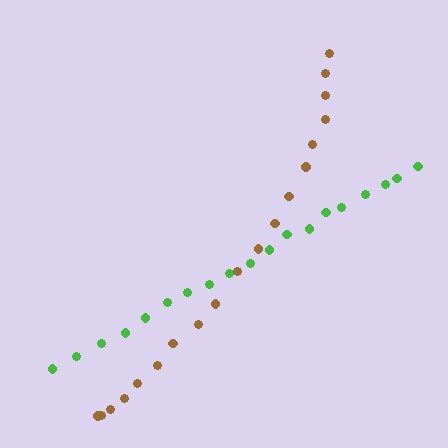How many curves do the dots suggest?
There are 2 distinct paths.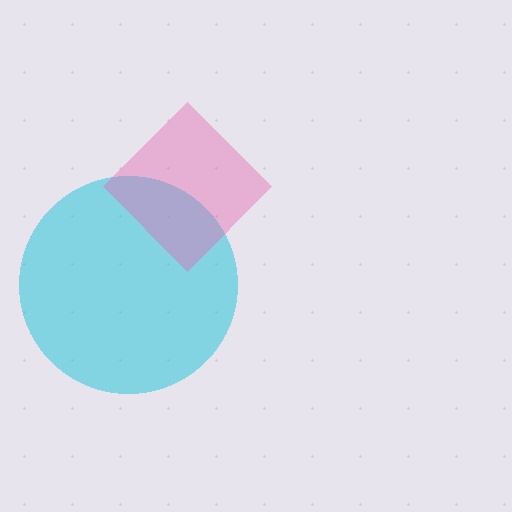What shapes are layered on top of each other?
The layered shapes are: a cyan circle, a pink diamond.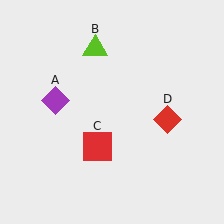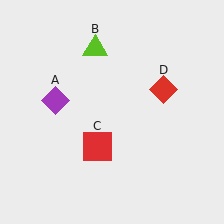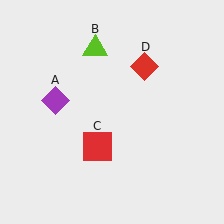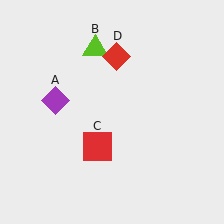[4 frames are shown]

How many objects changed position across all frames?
1 object changed position: red diamond (object D).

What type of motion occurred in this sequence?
The red diamond (object D) rotated counterclockwise around the center of the scene.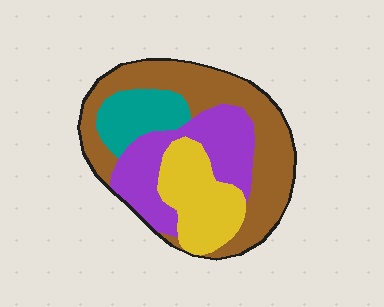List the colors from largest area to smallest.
From largest to smallest: brown, purple, yellow, teal.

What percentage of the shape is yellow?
Yellow takes up less than a quarter of the shape.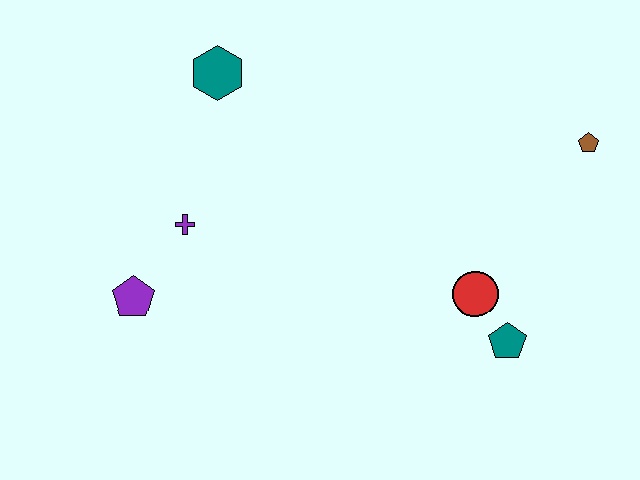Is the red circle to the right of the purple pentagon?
Yes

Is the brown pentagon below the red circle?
No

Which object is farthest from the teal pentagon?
The teal hexagon is farthest from the teal pentagon.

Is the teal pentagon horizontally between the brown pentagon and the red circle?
Yes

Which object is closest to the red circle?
The teal pentagon is closest to the red circle.